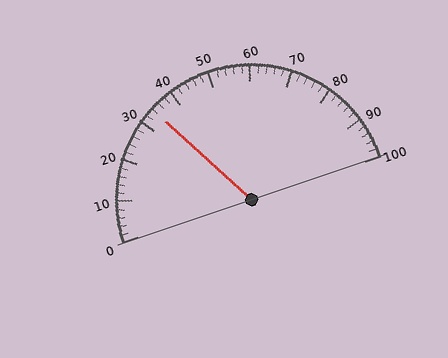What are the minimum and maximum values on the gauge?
The gauge ranges from 0 to 100.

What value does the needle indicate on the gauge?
The needle indicates approximately 34.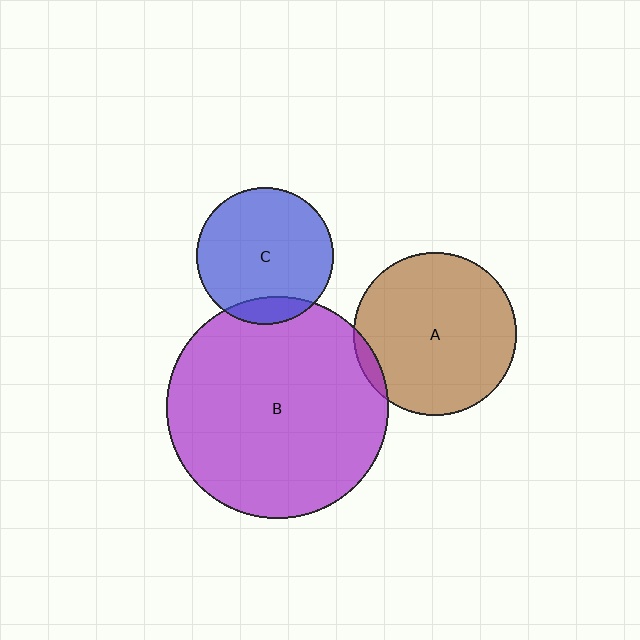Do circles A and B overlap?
Yes.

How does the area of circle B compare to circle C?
Approximately 2.6 times.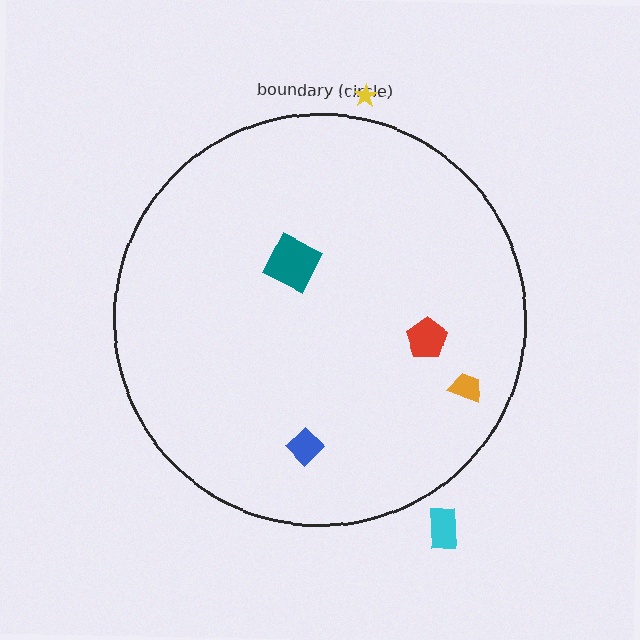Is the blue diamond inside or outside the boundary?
Inside.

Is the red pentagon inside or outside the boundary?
Inside.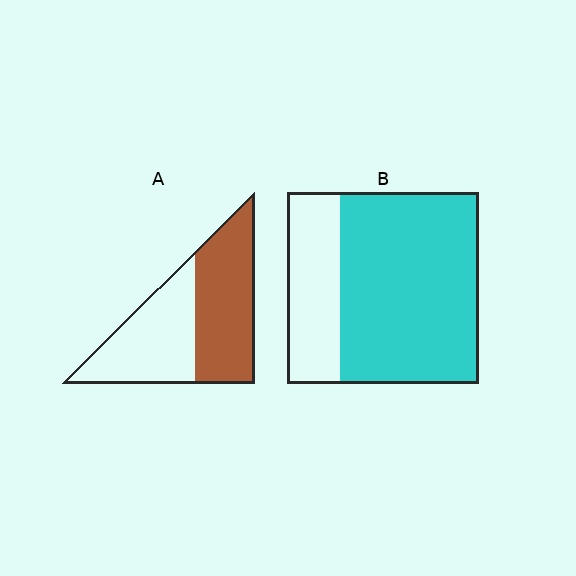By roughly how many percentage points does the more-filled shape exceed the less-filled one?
By roughly 20 percentage points (B over A).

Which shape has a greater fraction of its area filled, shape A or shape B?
Shape B.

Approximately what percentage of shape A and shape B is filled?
A is approximately 50% and B is approximately 70%.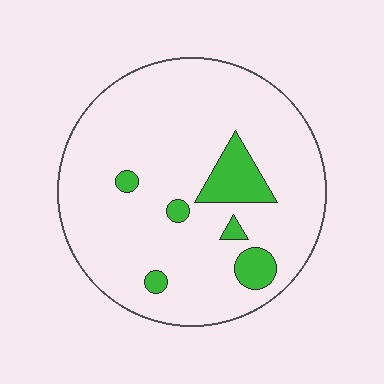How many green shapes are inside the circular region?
6.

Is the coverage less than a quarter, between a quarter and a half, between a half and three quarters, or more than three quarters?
Less than a quarter.